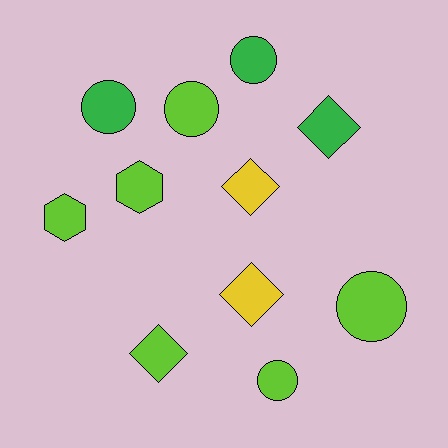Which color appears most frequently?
Lime, with 6 objects.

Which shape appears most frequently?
Circle, with 5 objects.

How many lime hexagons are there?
There are 2 lime hexagons.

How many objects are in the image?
There are 11 objects.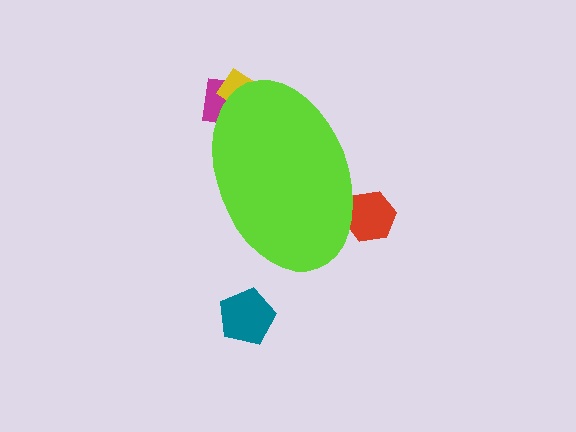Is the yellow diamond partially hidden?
Yes, the yellow diamond is partially hidden behind the lime ellipse.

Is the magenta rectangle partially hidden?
Yes, the magenta rectangle is partially hidden behind the lime ellipse.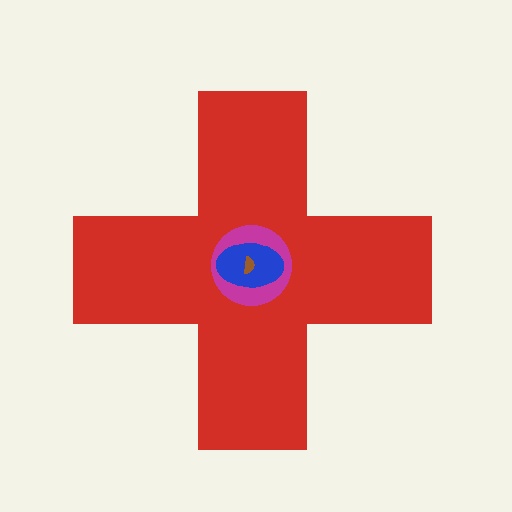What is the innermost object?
The brown semicircle.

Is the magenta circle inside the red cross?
Yes.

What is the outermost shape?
The red cross.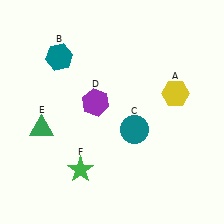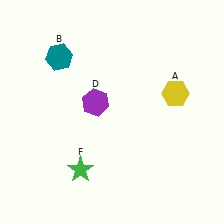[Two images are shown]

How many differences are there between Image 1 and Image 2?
There are 2 differences between the two images.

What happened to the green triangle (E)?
The green triangle (E) was removed in Image 2. It was in the bottom-left area of Image 1.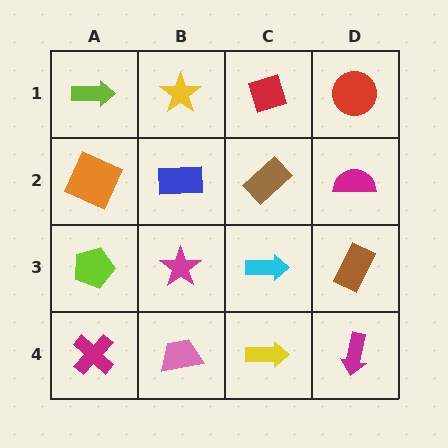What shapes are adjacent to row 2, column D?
A red circle (row 1, column D), a brown rectangle (row 3, column D), a brown rectangle (row 2, column C).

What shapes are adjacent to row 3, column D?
A magenta semicircle (row 2, column D), a magenta arrow (row 4, column D), a cyan arrow (row 3, column C).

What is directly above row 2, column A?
A lime arrow.